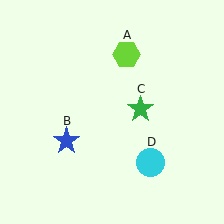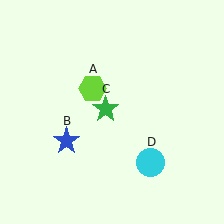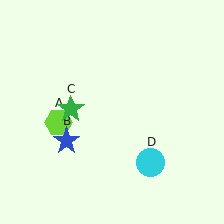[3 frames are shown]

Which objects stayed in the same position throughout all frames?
Blue star (object B) and cyan circle (object D) remained stationary.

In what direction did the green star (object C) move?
The green star (object C) moved left.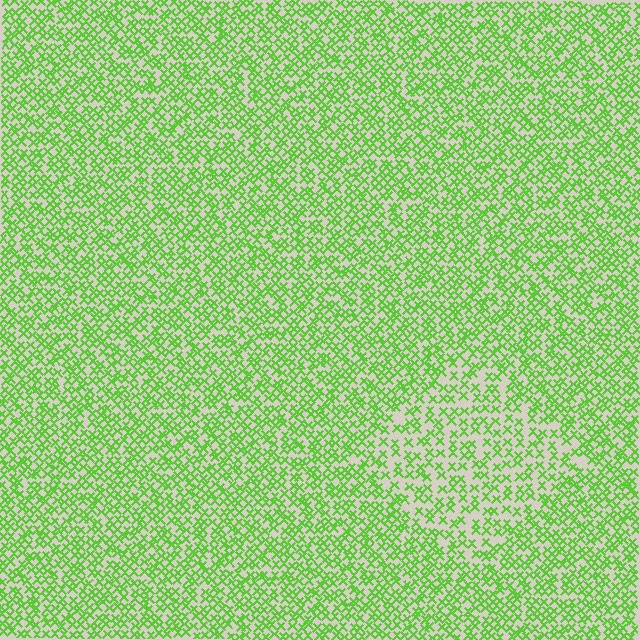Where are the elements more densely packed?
The elements are more densely packed outside the diamond boundary.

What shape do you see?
I see a diamond.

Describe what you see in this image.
The image contains small lime elements arranged at two different densities. A diamond-shaped region is visible where the elements are less densely packed than the surrounding area.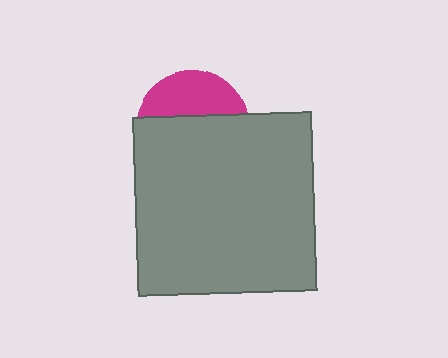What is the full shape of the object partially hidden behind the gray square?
The partially hidden object is a magenta circle.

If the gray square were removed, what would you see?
You would see the complete magenta circle.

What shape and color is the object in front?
The object in front is a gray square.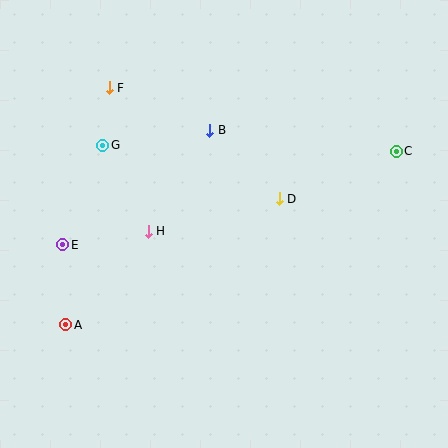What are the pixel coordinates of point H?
Point H is at (148, 231).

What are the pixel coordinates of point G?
Point G is at (103, 145).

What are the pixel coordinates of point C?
Point C is at (396, 151).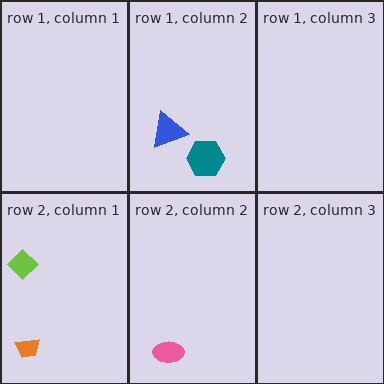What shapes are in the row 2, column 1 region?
The orange trapezoid, the lime diamond.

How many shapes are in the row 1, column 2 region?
2.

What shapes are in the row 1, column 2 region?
The teal hexagon, the blue triangle.